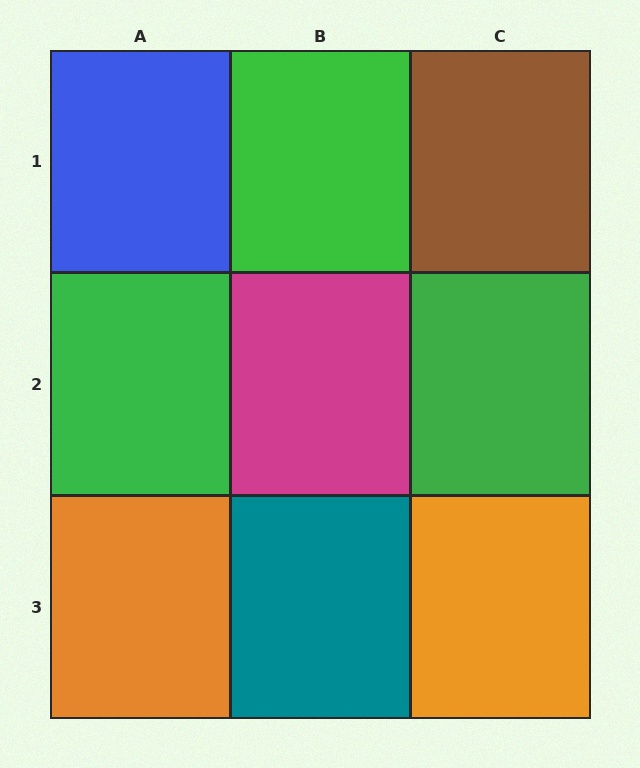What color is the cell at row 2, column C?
Green.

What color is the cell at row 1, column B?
Green.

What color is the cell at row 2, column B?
Magenta.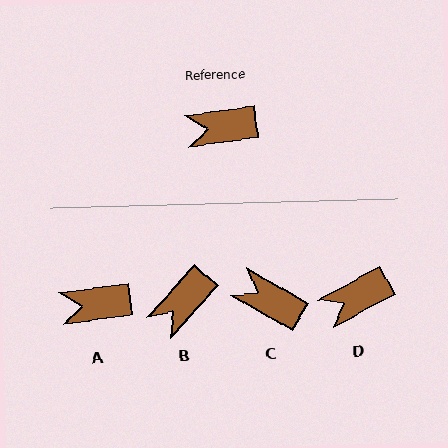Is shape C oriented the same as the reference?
No, it is off by about 38 degrees.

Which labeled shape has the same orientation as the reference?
A.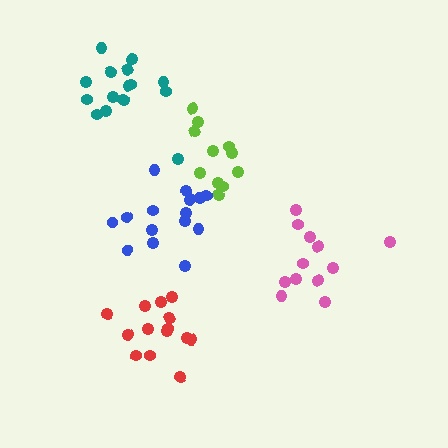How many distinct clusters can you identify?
There are 5 distinct clusters.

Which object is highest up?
The teal cluster is topmost.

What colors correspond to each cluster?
The clusters are colored: blue, pink, teal, lime, red.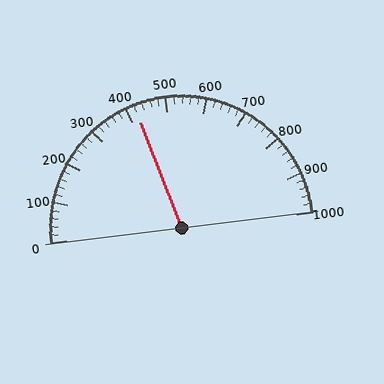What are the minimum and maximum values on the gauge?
The gauge ranges from 0 to 1000.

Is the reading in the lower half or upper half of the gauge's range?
The reading is in the lower half of the range (0 to 1000).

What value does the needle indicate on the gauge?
The needle indicates approximately 420.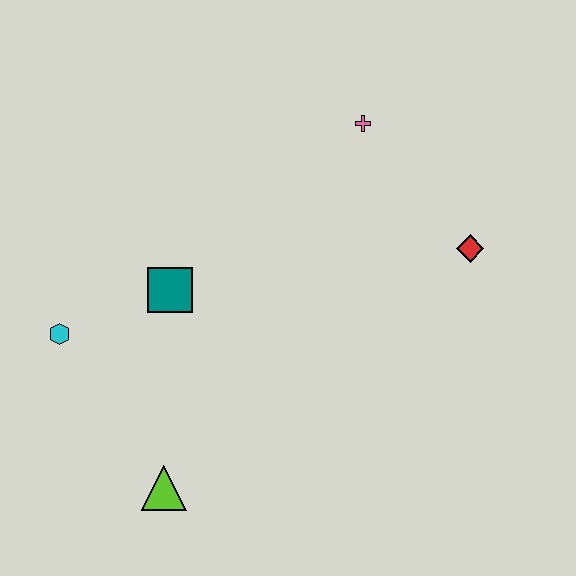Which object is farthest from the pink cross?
The lime triangle is farthest from the pink cross.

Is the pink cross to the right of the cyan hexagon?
Yes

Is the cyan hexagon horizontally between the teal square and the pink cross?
No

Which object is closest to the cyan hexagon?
The teal square is closest to the cyan hexagon.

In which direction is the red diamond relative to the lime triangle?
The red diamond is to the right of the lime triangle.